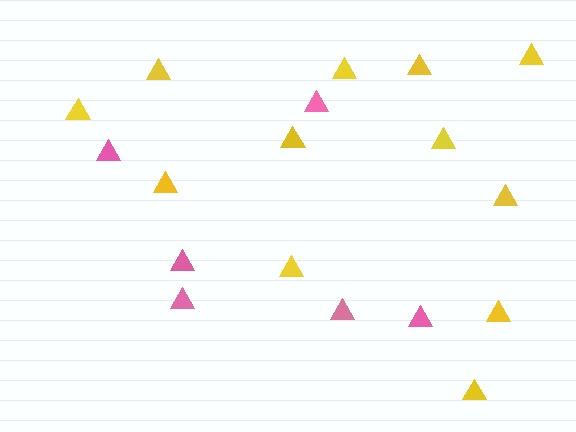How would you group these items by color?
There are 2 groups: one group of pink triangles (6) and one group of yellow triangles (12).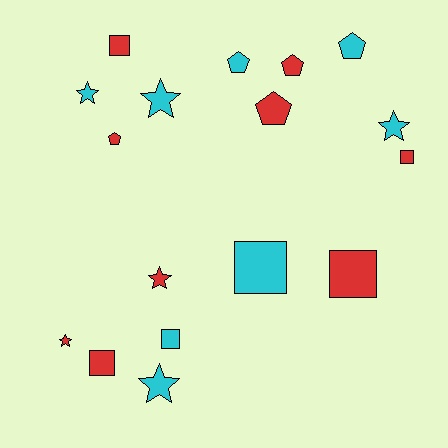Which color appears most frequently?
Red, with 9 objects.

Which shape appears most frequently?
Star, with 6 objects.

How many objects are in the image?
There are 17 objects.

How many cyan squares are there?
There are 2 cyan squares.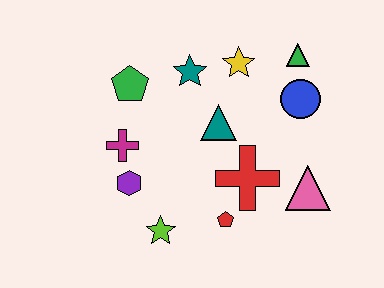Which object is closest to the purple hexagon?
The magenta cross is closest to the purple hexagon.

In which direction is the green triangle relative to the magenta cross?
The green triangle is to the right of the magenta cross.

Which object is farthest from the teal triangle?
The lime star is farthest from the teal triangle.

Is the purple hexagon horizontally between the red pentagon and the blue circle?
No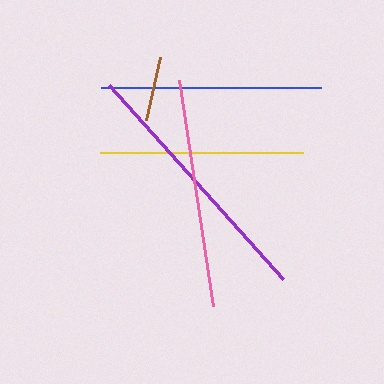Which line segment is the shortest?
The brown line is the shortest at approximately 65 pixels.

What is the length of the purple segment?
The purple segment is approximately 261 pixels long.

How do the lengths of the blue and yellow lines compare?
The blue and yellow lines are approximately the same length.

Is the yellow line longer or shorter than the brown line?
The yellow line is longer than the brown line.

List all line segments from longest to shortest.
From longest to shortest: purple, pink, blue, yellow, brown.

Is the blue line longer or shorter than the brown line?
The blue line is longer than the brown line.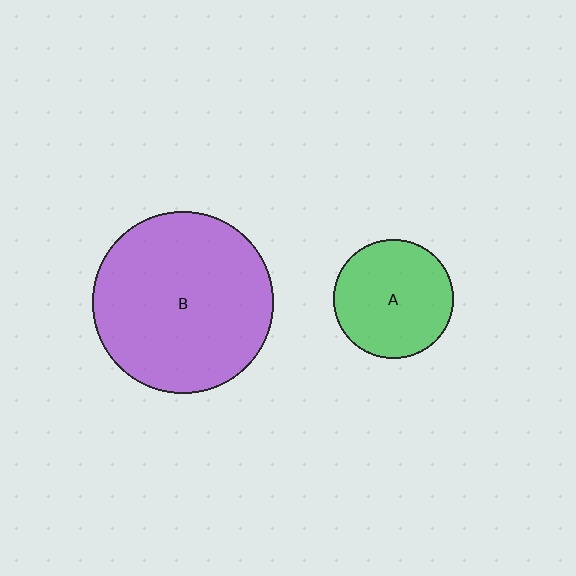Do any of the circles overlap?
No, none of the circles overlap.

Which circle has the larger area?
Circle B (purple).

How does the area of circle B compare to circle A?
Approximately 2.3 times.